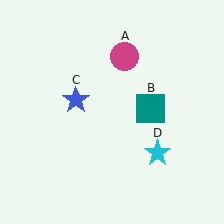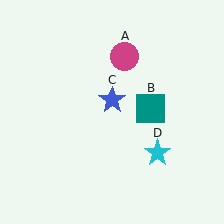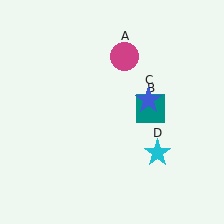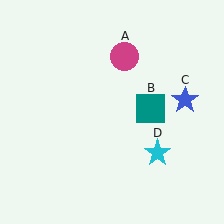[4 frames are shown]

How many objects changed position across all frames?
1 object changed position: blue star (object C).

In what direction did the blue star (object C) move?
The blue star (object C) moved right.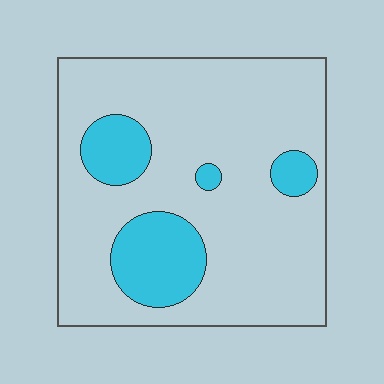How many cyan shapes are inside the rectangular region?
4.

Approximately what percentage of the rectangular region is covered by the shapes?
Approximately 20%.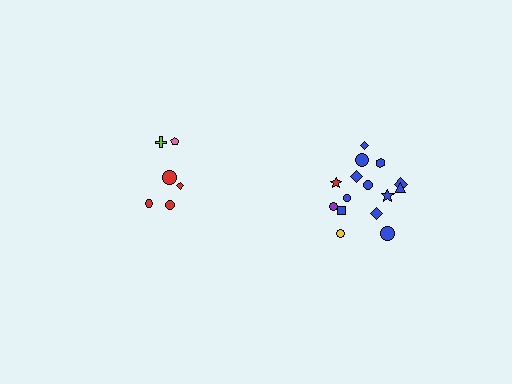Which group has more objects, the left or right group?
The right group.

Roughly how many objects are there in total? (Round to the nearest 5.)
Roughly 20 objects in total.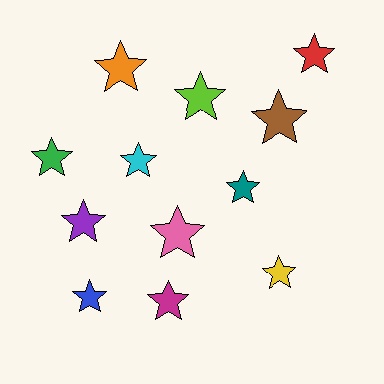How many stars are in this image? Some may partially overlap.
There are 12 stars.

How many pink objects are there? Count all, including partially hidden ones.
There is 1 pink object.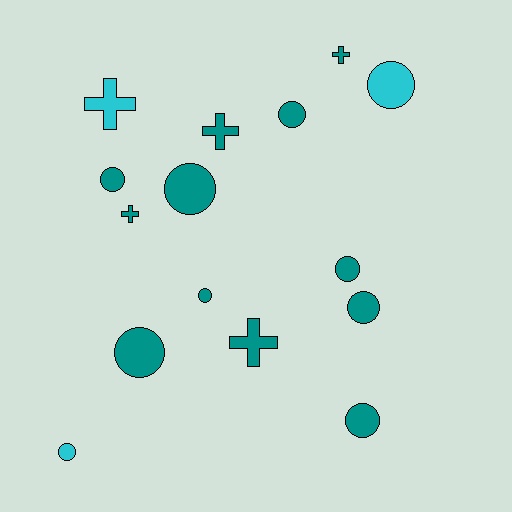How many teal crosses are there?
There are 4 teal crosses.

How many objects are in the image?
There are 15 objects.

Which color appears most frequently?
Teal, with 12 objects.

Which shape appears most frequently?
Circle, with 10 objects.